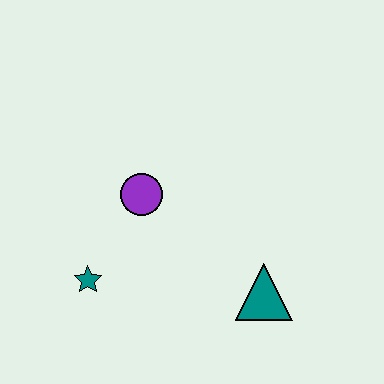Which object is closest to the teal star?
The purple circle is closest to the teal star.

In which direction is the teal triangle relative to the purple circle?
The teal triangle is to the right of the purple circle.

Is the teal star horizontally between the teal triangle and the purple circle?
No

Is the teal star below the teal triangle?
No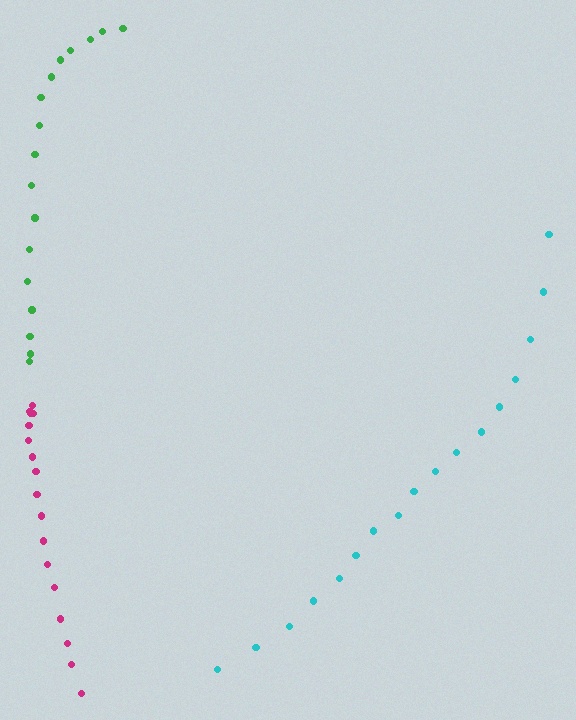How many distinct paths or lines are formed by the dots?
There are 3 distinct paths.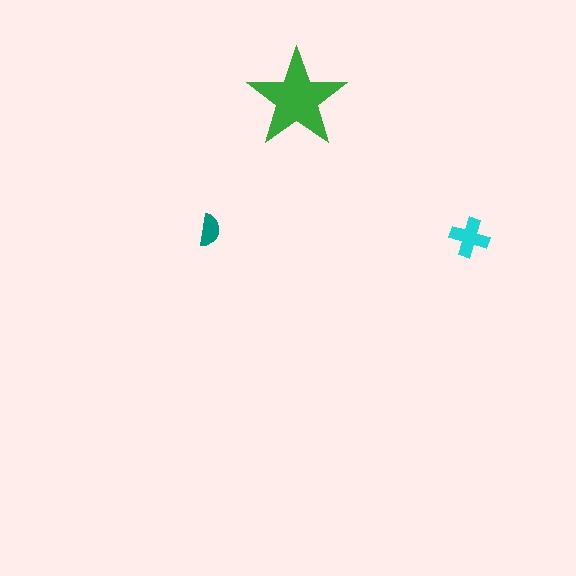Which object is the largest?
The green star.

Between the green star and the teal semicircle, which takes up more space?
The green star.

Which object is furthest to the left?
The teal semicircle is leftmost.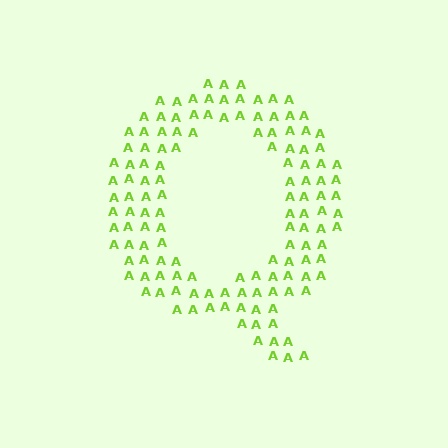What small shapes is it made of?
It is made of small letter A's.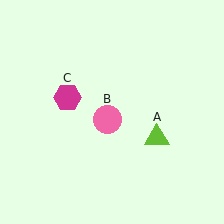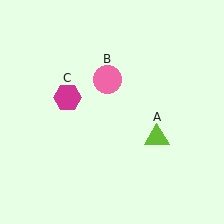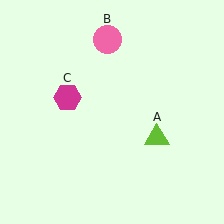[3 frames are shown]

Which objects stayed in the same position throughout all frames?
Lime triangle (object A) and magenta hexagon (object C) remained stationary.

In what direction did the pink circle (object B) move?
The pink circle (object B) moved up.